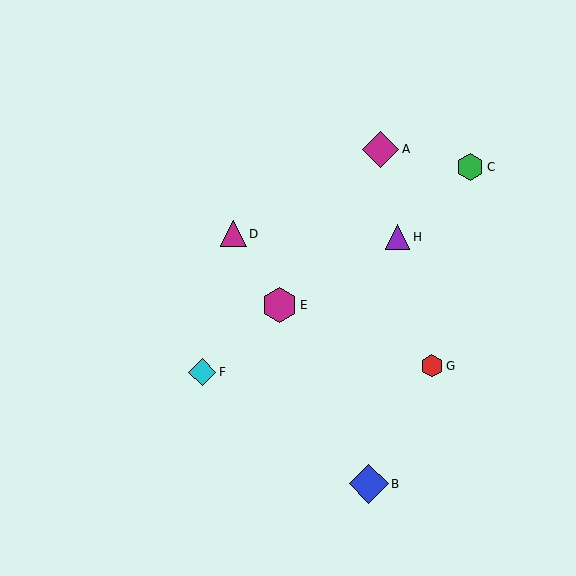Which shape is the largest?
The blue diamond (labeled B) is the largest.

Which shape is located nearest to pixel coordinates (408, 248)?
The purple triangle (labeled H) at (397, 237) is nearest to that location.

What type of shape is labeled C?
Shape C is a green hexagon.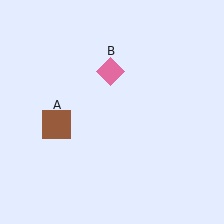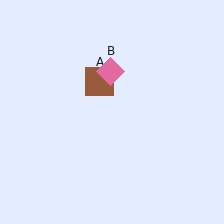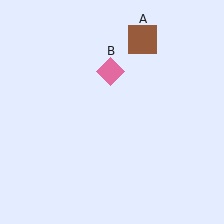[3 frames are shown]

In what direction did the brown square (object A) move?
The brown square (object A) moved up and to the right.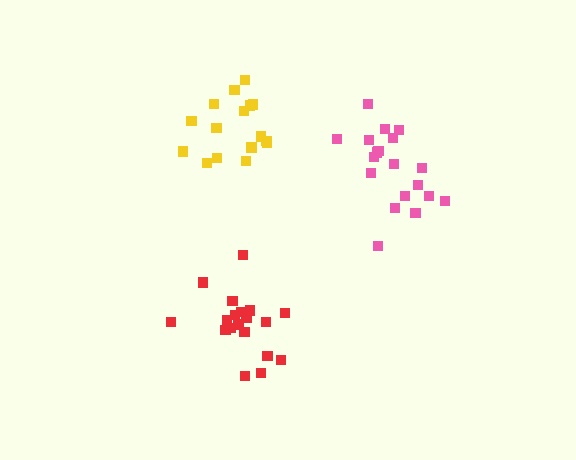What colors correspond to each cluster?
The clusters are colored: pink, yellow, red.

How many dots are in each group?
Group 1: 19 dots, Group 2: 16 dots, Group 3: 20 dots (55 total).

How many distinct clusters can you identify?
There are 3 distinct clusters.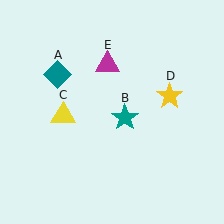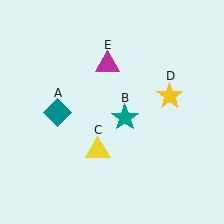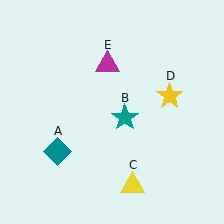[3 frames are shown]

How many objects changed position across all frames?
2 objects changed position: teal diamond (object A), yellow triangle (object C).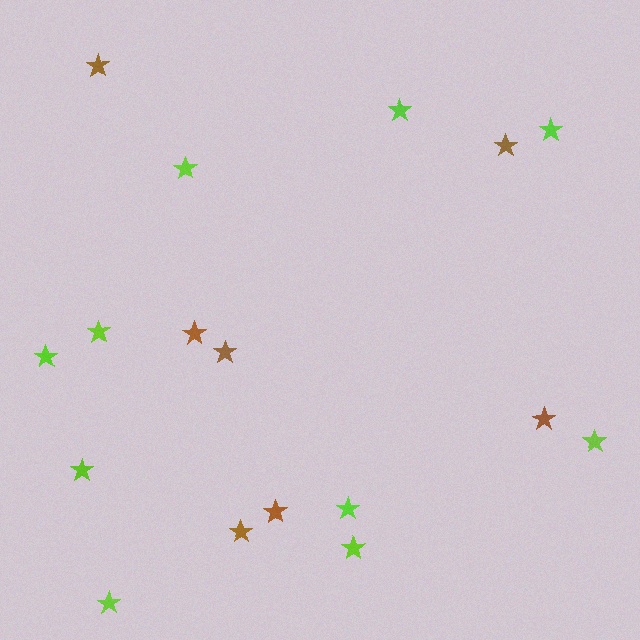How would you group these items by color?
There are 2 groups: one group of lime stars (10) and one group of brown stars (7).